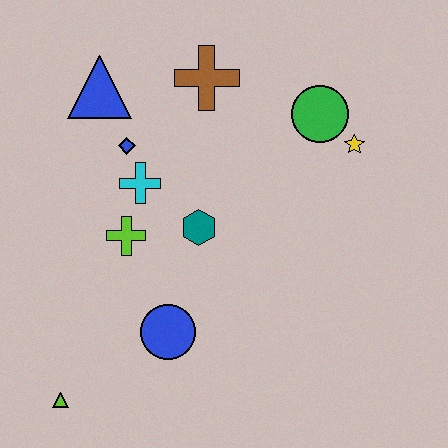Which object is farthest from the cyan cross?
The lime triangle is farthest from the cyan cross.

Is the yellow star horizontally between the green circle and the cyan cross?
No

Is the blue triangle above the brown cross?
No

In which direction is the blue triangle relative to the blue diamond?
The blue triangle is above the blue diamond.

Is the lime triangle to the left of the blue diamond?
Yes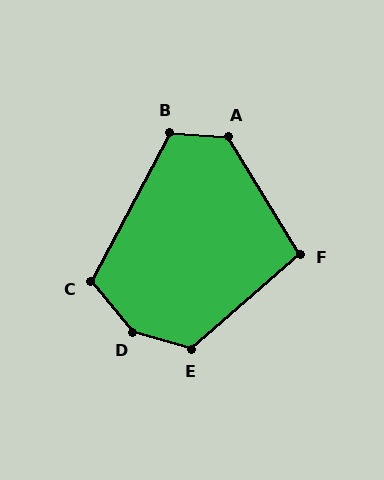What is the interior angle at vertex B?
Approximately 114 degrees (obtuse).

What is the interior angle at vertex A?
Approximately 125 degrees (obtuse).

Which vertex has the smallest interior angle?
F, at approximately 100 degrees.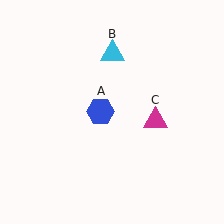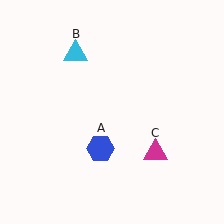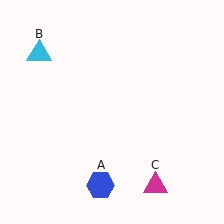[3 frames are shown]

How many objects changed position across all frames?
3 objects changed position: blue hexagon (object A), cyan triangle (object B), magenta triangle (object C).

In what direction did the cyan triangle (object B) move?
The cyan triangle (object B) moved left.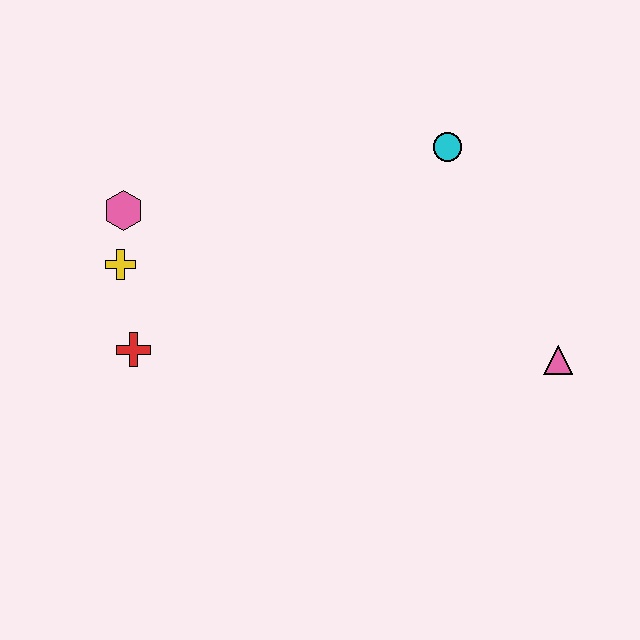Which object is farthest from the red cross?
The pink triangle is farthest from the red cross.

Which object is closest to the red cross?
The yellow cross is closest to the red cross.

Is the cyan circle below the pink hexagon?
No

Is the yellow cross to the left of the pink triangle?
Yes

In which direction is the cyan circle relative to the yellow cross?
The cyan circle is to the right of the yellow cross.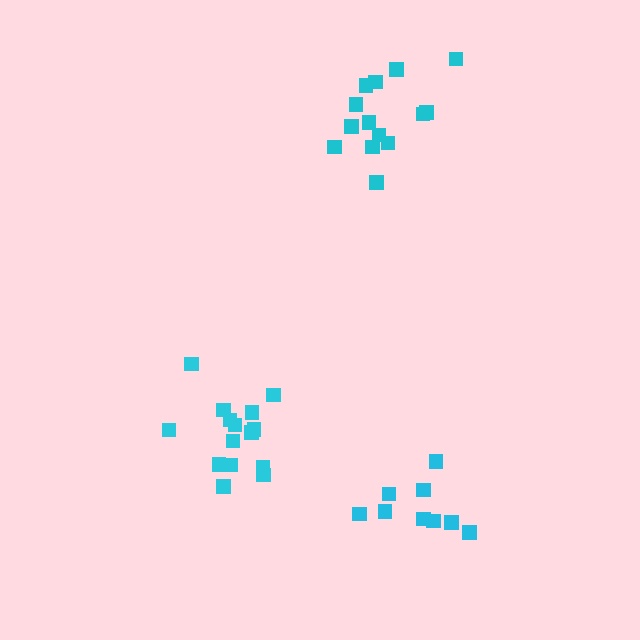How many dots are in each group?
Group 1: 14 dots, Group 2: 15 dots, Group 3: 9 dots (38 total).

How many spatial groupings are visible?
There are 3 spatial groupings.